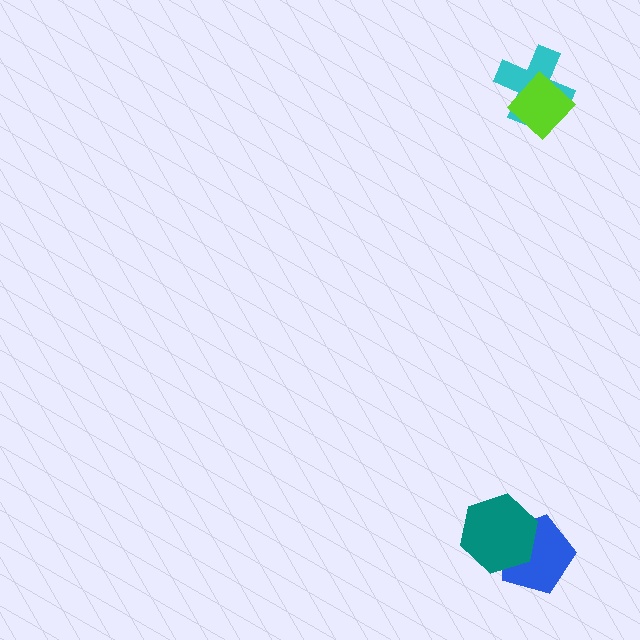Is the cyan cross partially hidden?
Yes, it is partially covered by another shape.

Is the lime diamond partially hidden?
No, no other shape covers it.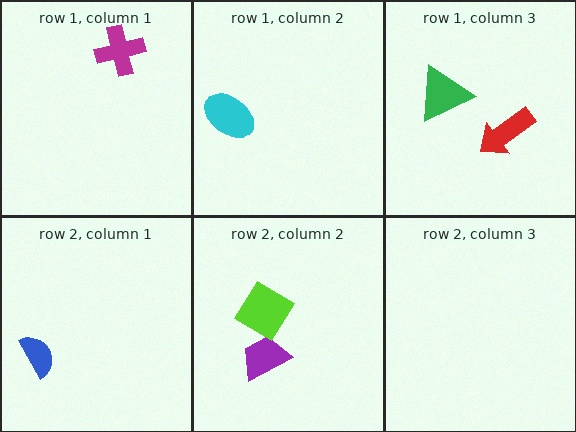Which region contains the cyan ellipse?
The row 1, column 2 region.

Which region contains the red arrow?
The row 1, column 3 region.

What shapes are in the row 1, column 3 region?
The green triangle, the red arrow.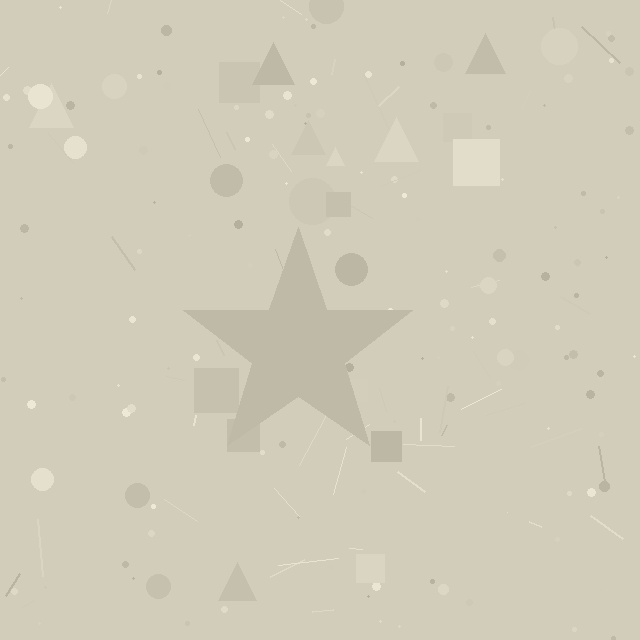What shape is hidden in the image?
A star is hidden in the image.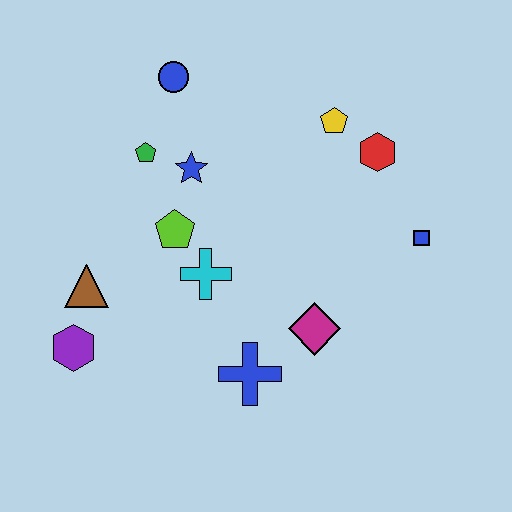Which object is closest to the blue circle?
The green pentagon is closest to the blue circle.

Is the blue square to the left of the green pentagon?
No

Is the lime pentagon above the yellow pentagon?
No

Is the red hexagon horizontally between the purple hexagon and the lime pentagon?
No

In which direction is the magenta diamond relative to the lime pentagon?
The magenta diamond is to the right of the lime pentagon.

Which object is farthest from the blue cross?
The blue circle is farthest from the blue cross.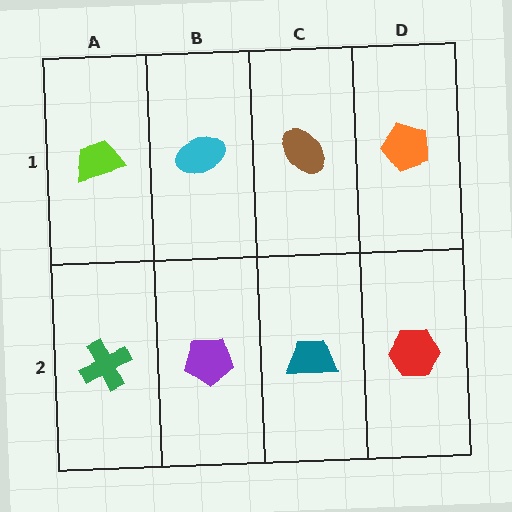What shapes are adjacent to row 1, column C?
A teal trapezoid (row 2, column C), a cyan ellipse (row 1, column B), an orange pentagon (row 1, column D).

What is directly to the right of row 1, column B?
A brown ellipse.